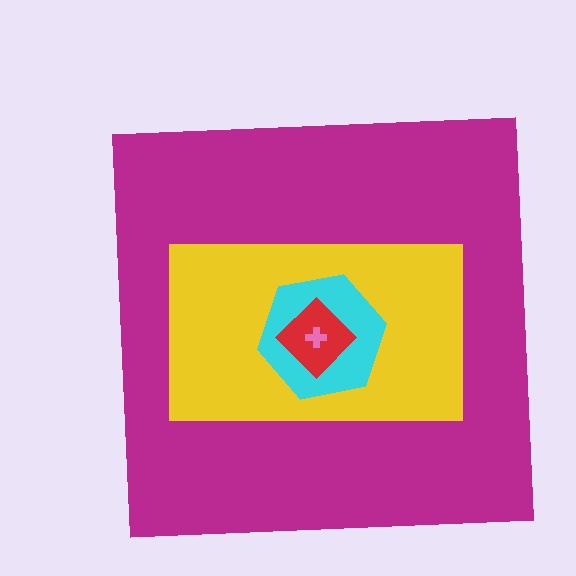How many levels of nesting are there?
5.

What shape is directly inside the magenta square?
The yellow rectangle.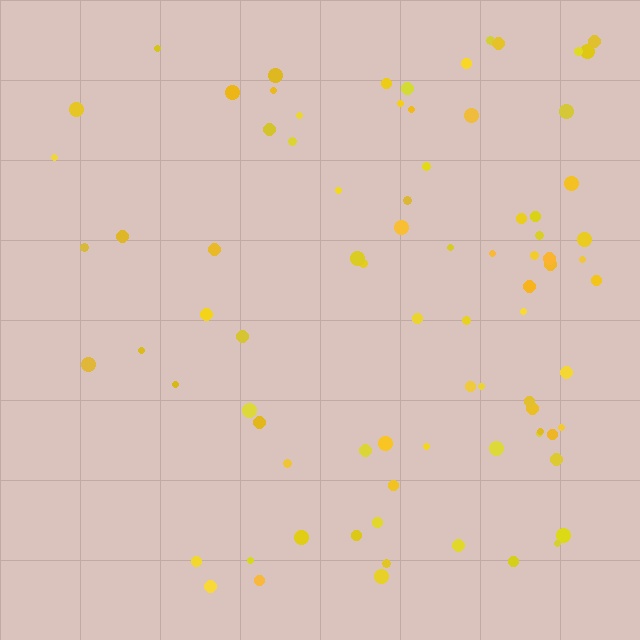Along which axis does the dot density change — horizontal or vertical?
Horizontal.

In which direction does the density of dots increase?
From left to right, with the right side densest.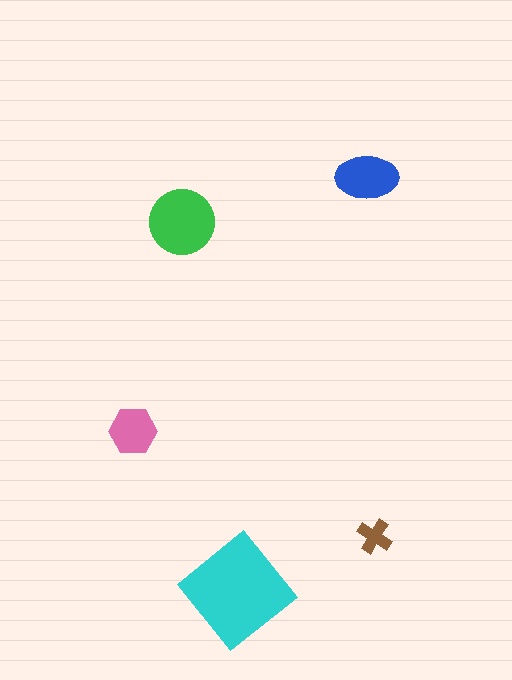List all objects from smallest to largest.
The brown cross, the pink hexagon, the blue ellipse, the green circle, the cyan diamond.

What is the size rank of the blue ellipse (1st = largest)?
3rd.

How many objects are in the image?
There are 5 objects in the image.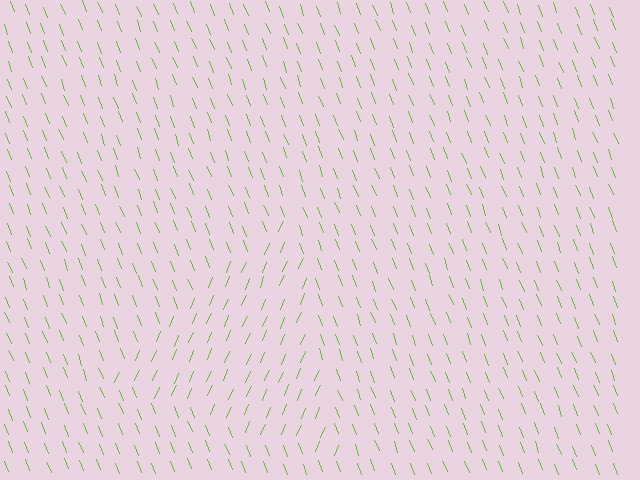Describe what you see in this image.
The image is filled with small lime line segments. A triangle region in the image has lines oriented differently from the surrounding lines, creating a visible texture boundary.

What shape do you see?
I see a triangle.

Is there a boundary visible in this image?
Yes, there is a texture boundary formed by a change in line orientation.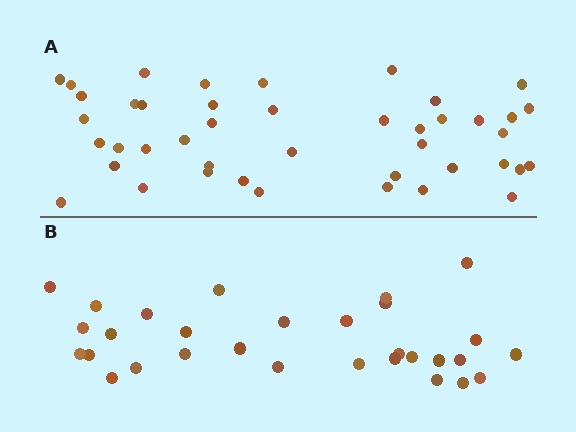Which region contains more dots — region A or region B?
Region A (the top region) has more dots.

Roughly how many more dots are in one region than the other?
Region A has approximately 15 more dots than region B.